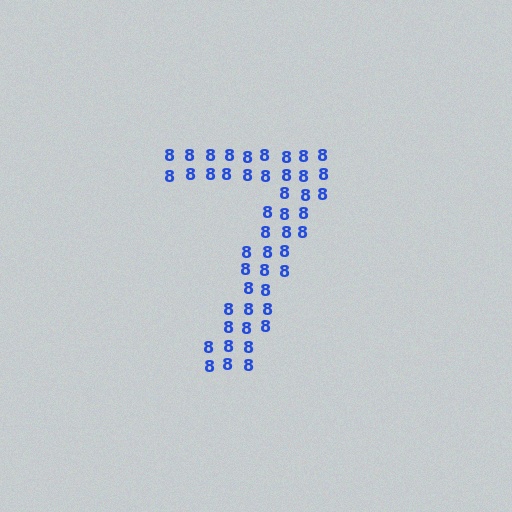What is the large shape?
The large shape is the digit 7.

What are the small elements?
The small elements are digit 8's.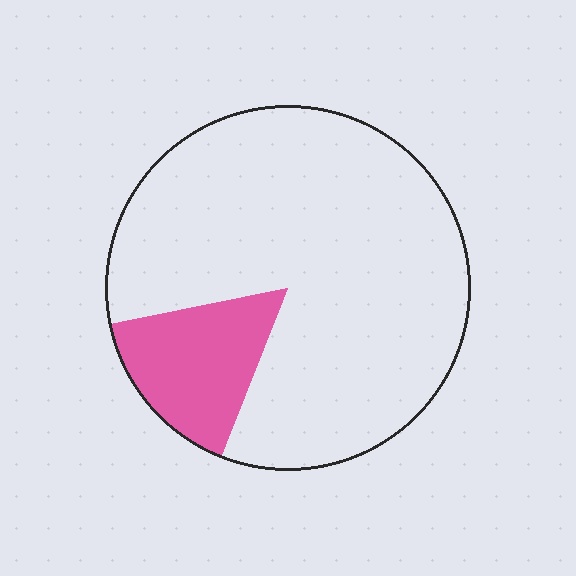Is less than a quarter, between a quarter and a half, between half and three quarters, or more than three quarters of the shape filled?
Less than a quarter.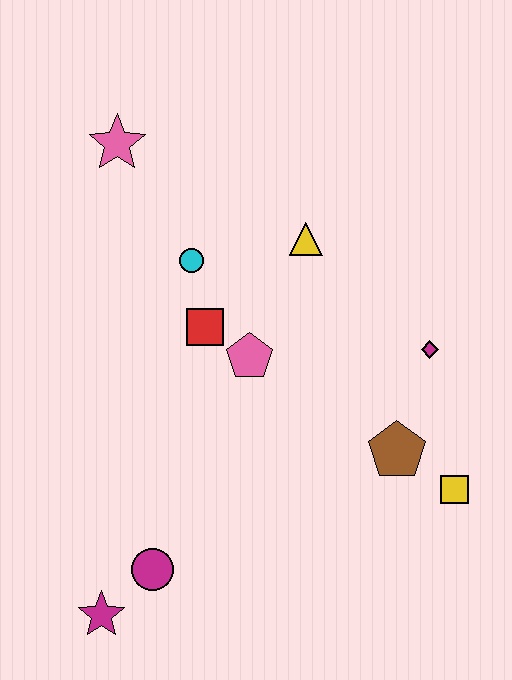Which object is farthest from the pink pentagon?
The magenta star is farthest from the pink pentagon.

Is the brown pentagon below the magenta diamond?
Yes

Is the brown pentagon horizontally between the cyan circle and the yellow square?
Yes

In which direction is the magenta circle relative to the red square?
The magenta circle is below the red square.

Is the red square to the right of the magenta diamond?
No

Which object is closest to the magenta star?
The magenta circle is closest to the magenta star.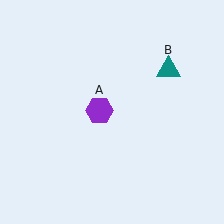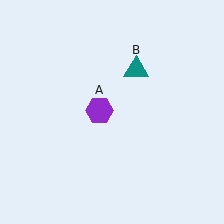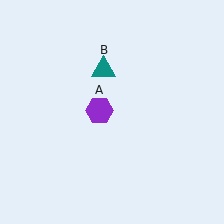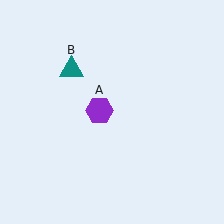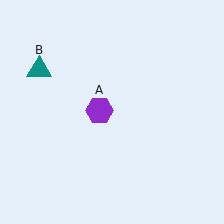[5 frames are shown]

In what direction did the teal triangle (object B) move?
The teal triangle (object B) moved left.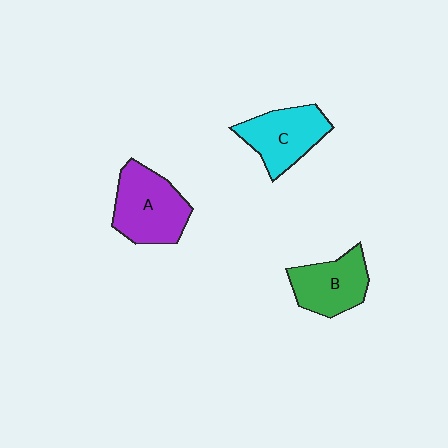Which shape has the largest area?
Shape A (purple).